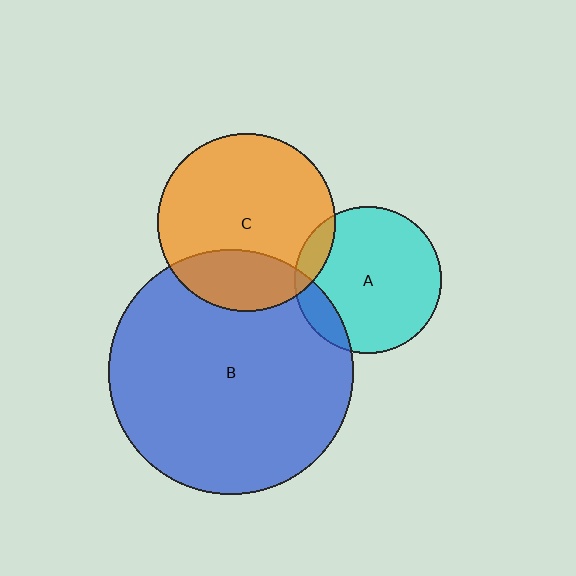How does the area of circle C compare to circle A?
Approximately 1.5 times.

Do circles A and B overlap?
Yes.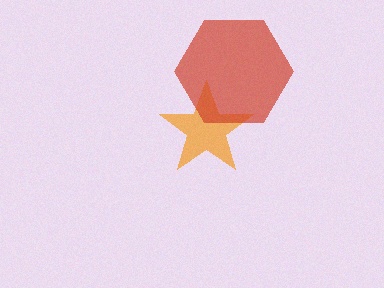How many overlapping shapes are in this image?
There are 2 overlapping shapes in the image.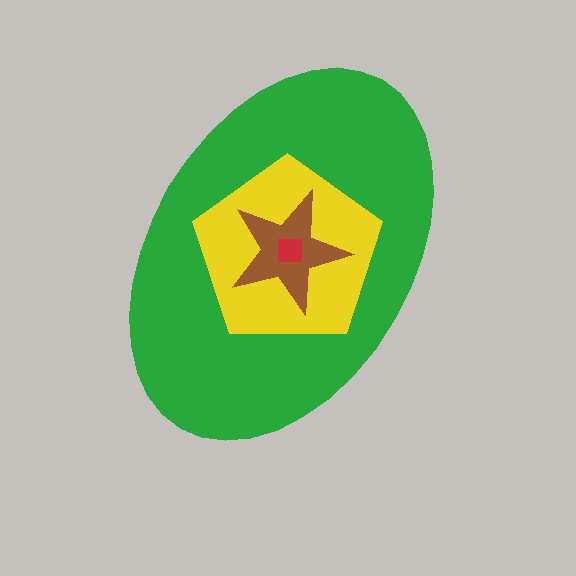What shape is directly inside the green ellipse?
The yellow pentagon.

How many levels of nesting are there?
4.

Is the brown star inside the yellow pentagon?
Yes.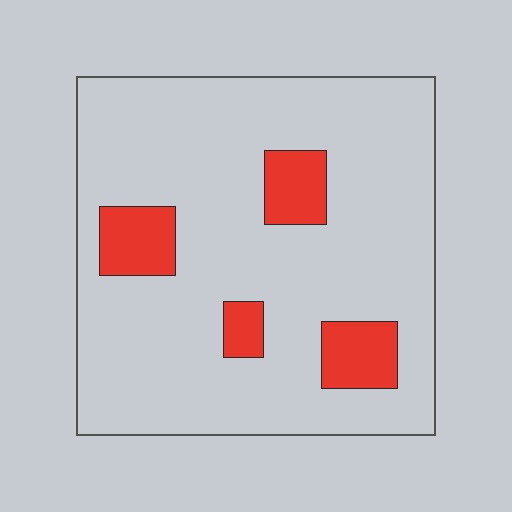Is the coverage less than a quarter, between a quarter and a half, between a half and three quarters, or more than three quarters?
Less than a quarter.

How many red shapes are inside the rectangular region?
4.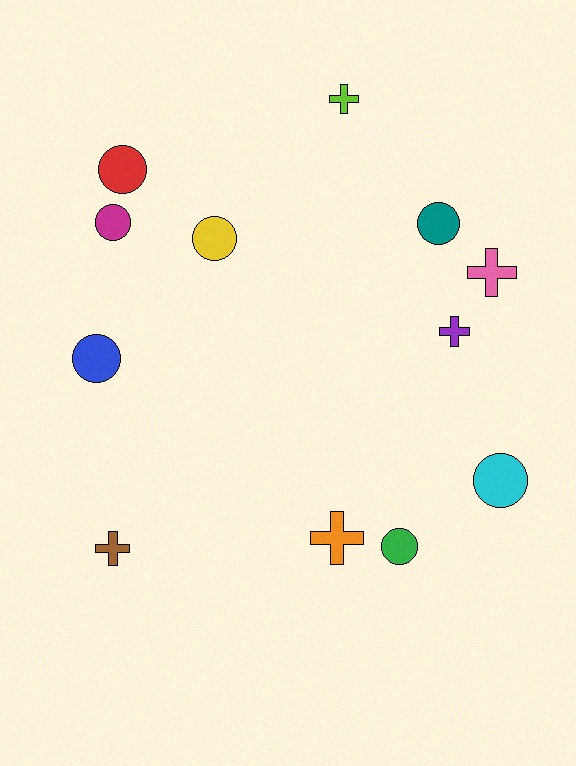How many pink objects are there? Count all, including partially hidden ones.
There is 1 pink object.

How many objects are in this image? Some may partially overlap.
There are 12 objects.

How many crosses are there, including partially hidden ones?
There are 5 crosses.